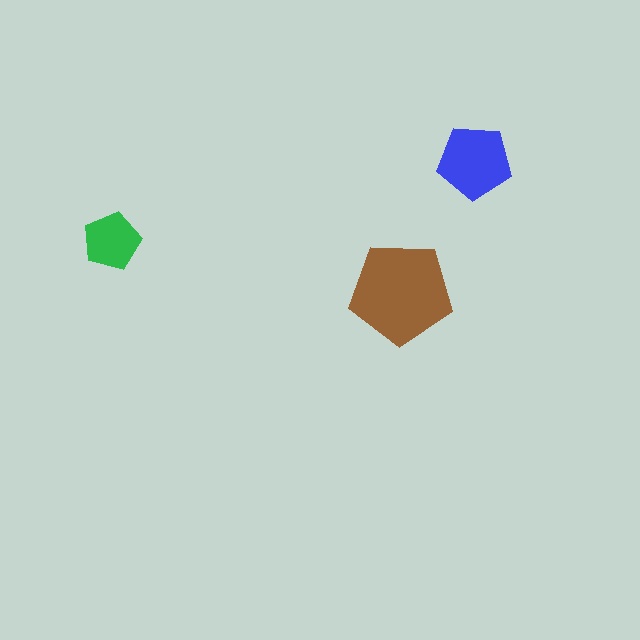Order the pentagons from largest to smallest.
the brown one, the blue one, the green one.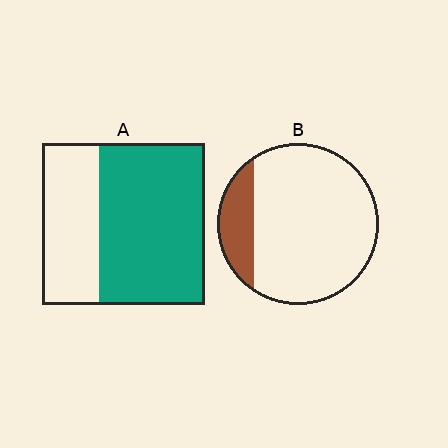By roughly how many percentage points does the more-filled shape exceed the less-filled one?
By roughly 50 percentage points (A over B).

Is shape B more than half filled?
No.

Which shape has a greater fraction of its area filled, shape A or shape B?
Shape A.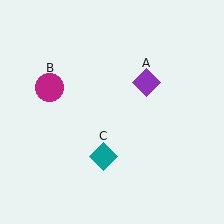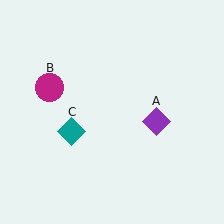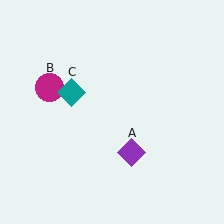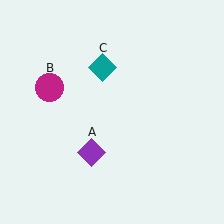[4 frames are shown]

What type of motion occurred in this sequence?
The purple diamond (object A), teal diamond (object C) rotated clockwise around the center of the scene.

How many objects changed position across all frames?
2 objects changed position: purple diamond (object A), teal diamond (object C).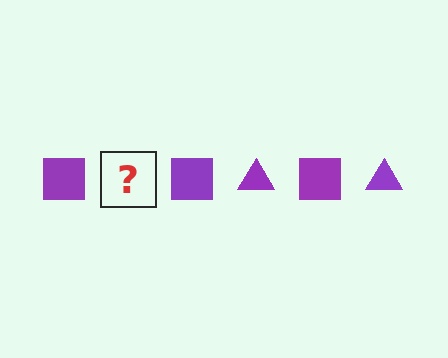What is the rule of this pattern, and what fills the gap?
The rule is that the pattern cycles through square, triangle shapes in purple. The gap should be filled with a purple triangle.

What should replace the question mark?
The question mark should be replaced with a purple triangle.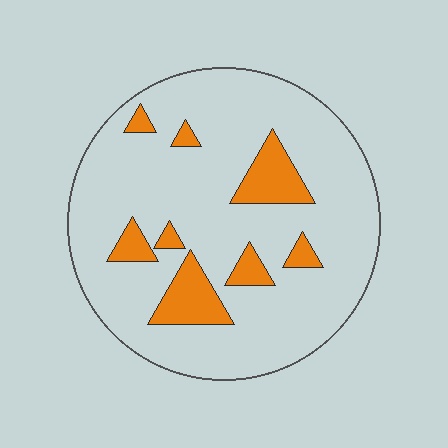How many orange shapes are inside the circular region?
8.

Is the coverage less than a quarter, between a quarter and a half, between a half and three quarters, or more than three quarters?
Less than a quarter.